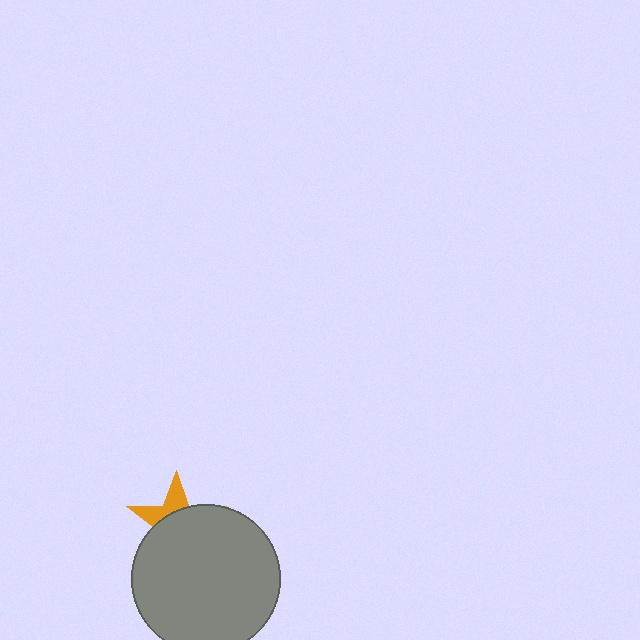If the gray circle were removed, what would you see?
You would see the complete orange star.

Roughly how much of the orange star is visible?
A small part of it is visible (roughly 32%).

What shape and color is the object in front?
The object in front is a gray circle.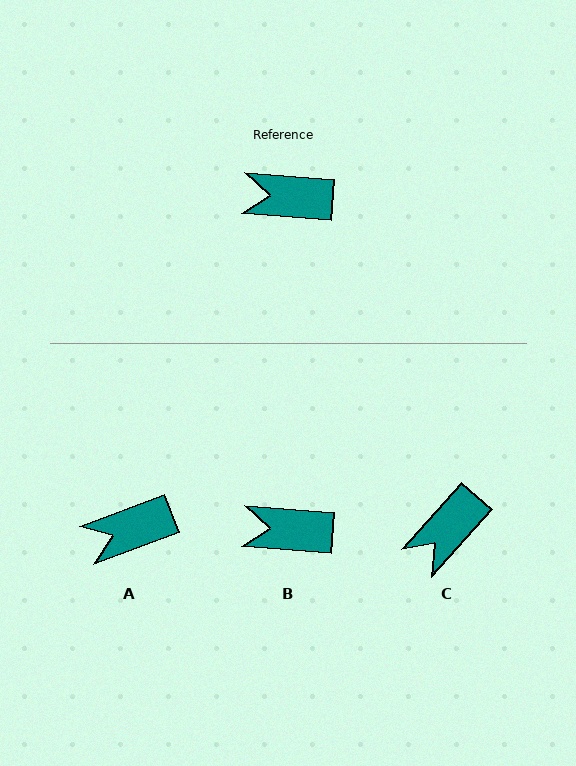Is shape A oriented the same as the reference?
No, it is off by about 24 degrees.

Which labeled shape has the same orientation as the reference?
B.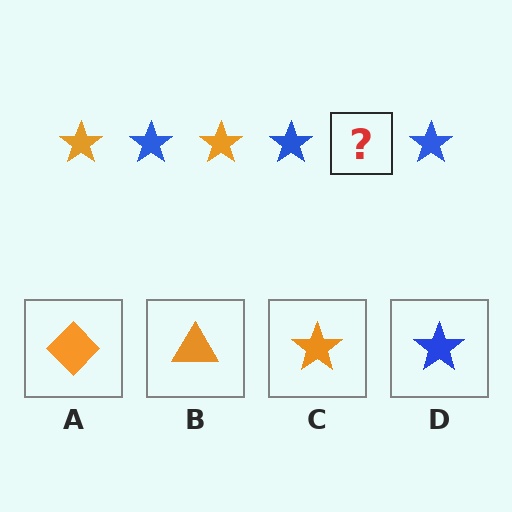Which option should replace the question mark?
Option C.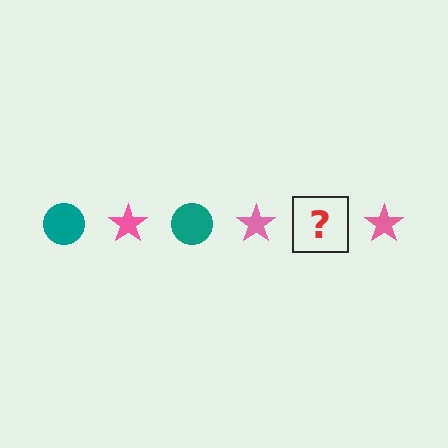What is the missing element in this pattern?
The missing element is a teal circle.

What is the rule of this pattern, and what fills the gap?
The rule is that the pattern alternates between teal circle and pink star. The gap should be filled with a teal circle.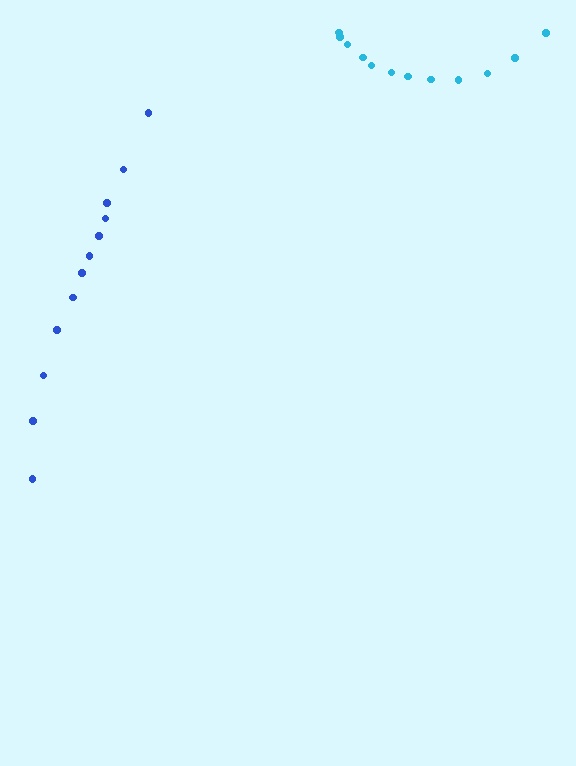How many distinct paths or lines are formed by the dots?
There are 2 distinct paths.